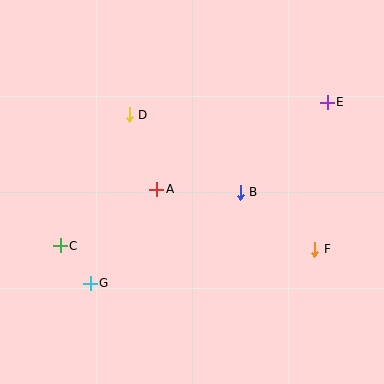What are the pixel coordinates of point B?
Point B is at (240, 192).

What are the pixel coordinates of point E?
Point E is at (327, 102).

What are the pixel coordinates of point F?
Point F is at (315, 250).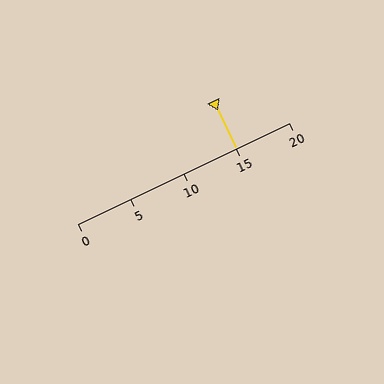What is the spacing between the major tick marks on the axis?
The major ticks are spaced 5 apart.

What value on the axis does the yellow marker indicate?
The marker indicates approximately 15.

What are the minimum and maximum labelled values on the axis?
The axis runs from 0 to 20.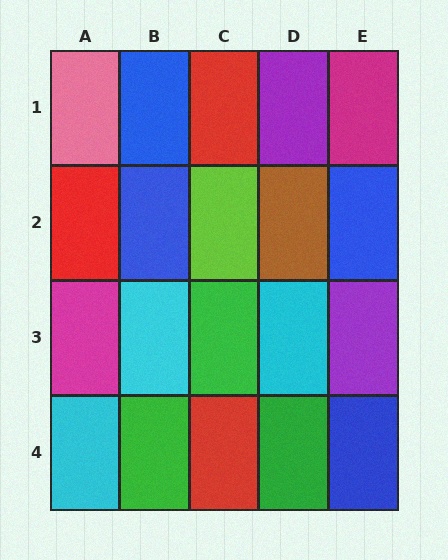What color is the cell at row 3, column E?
Purple.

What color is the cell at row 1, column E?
Magenta.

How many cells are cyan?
3 cells are cyan.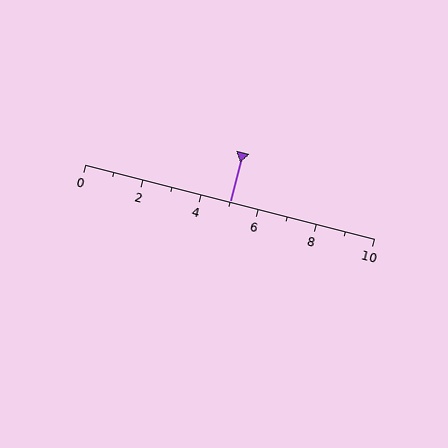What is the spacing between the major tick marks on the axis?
The major ticks are spaced 2 apart.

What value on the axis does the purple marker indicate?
The marker indicates approximately 5.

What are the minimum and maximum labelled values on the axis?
The axis runs from 0 to 10.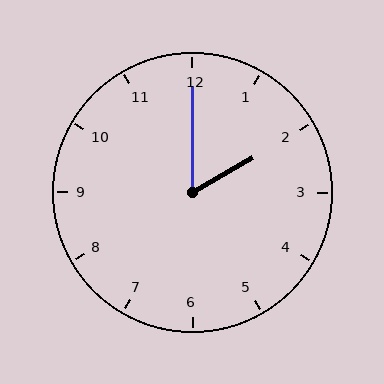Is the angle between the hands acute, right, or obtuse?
It is acute.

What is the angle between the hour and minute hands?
Approximately 60 degrees.